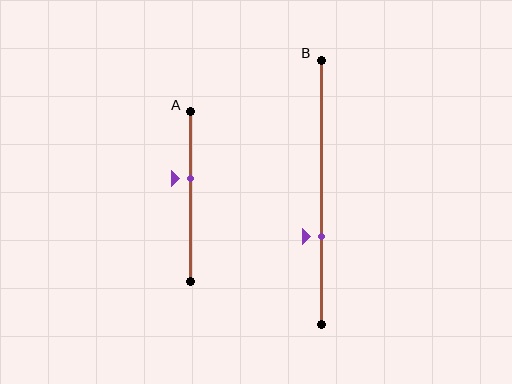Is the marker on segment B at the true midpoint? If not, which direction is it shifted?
No, the marker on segment B is shifted downward by about 17% of the segment length.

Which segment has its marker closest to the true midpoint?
Segment A has its marker closest to the true midpoint.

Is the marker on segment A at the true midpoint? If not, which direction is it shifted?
No, the marker on segment A is shifted upward by about 11% of the segment length.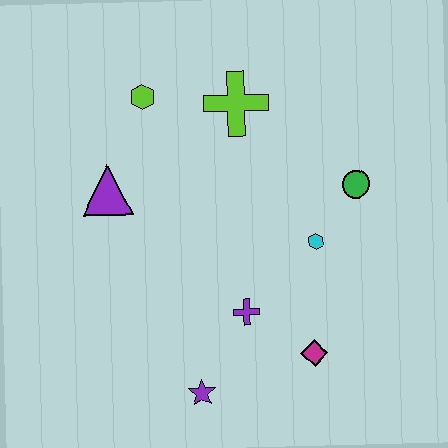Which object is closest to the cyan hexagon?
The green circle is closest to the cyan hexagon.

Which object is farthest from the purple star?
The lime hexagon is farthest from the purple star.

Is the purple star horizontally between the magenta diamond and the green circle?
No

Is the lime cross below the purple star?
No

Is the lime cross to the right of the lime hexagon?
Yes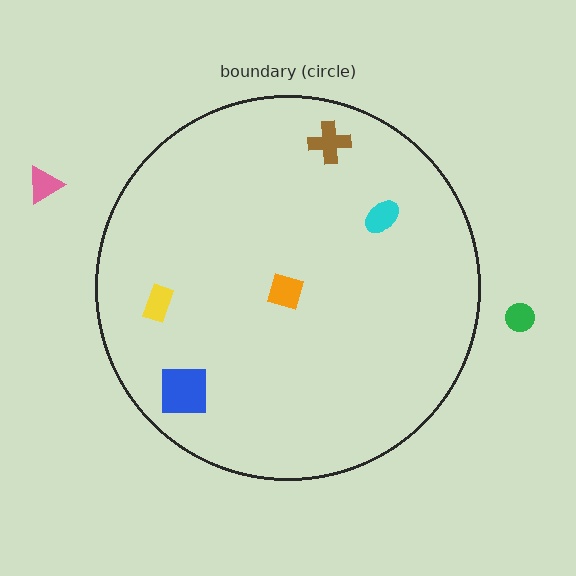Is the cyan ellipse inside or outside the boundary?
Inside.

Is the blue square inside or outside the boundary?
Inside.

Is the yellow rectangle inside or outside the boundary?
Inside.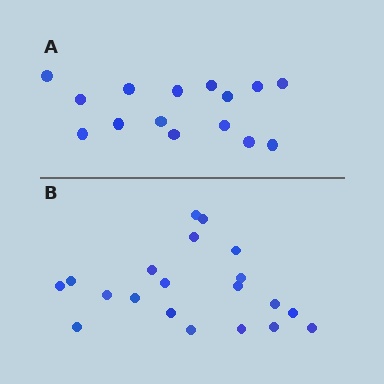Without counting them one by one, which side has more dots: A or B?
Region B (the bottom region) has more dots.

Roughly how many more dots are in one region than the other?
Region B has about 5 more dots than region A.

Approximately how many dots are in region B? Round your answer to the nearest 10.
About 20 dots.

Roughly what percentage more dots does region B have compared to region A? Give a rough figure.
About 35% more.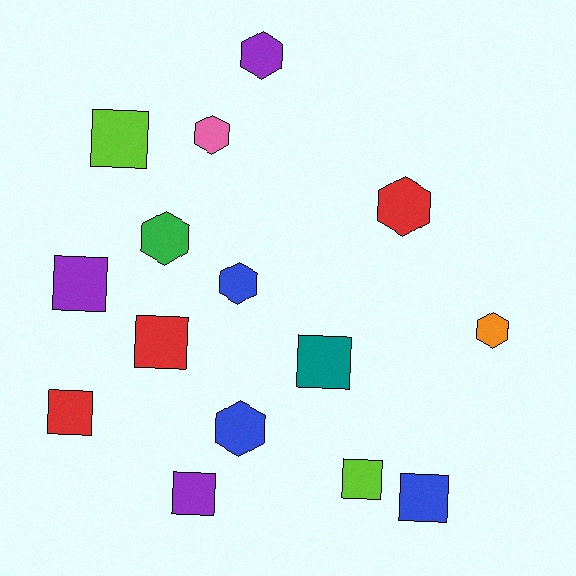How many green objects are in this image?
There is 1 green object.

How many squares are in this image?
There are 8 squares.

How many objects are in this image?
There are 15 objects.